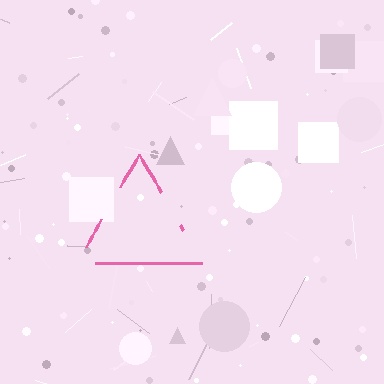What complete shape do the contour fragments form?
The contour fragments form a triangle.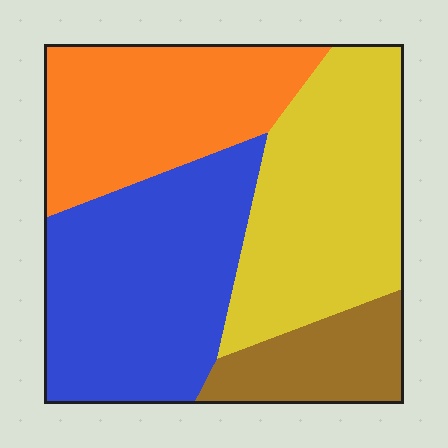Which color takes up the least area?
Brown, at roughly 10%.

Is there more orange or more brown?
Orange.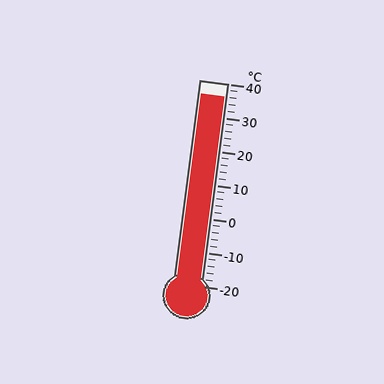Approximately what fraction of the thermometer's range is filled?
The thermometer is filled to approximately 95% of its range.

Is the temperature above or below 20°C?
The temperature is above 20°C.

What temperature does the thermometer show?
The thermometer shows approximately 36°C.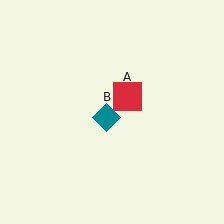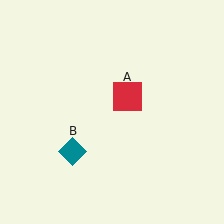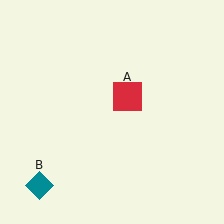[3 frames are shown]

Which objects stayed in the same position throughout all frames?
Red square (object A) remained stationary.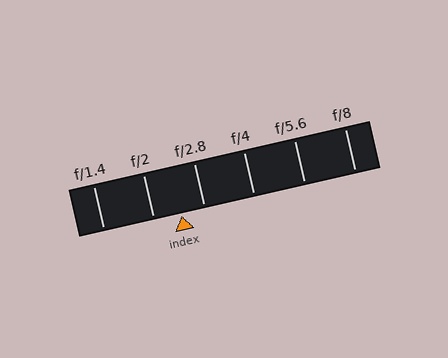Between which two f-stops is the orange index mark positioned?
The index mark is between f/2 and f/2.8.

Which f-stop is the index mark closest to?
The index mark is closest to f/2.8.